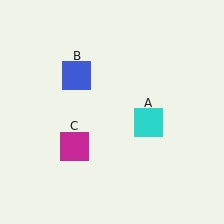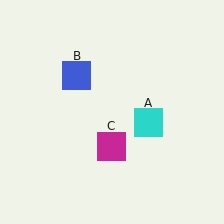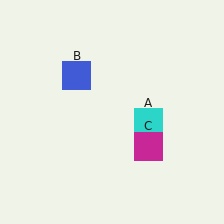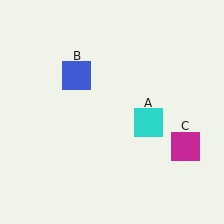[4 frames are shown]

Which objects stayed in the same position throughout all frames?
Cyan square (object A) and blue square (object B) remained stationary.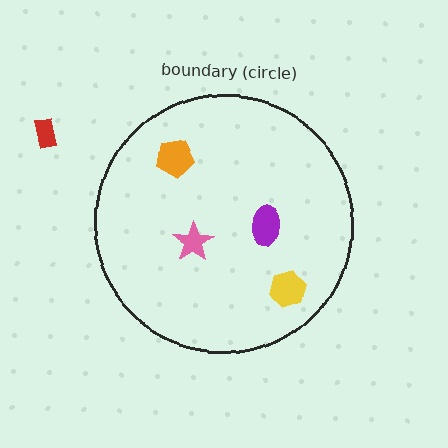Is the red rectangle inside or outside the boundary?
Outside.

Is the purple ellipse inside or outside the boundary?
Inside.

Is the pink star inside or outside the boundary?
Inside.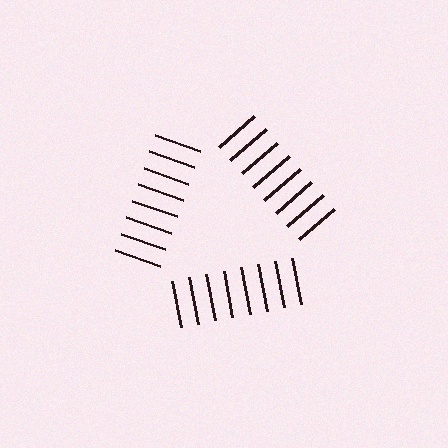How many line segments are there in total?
24 — 8 along each of the 3 edges.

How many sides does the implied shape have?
3 sides — the line-ends trace a triangle.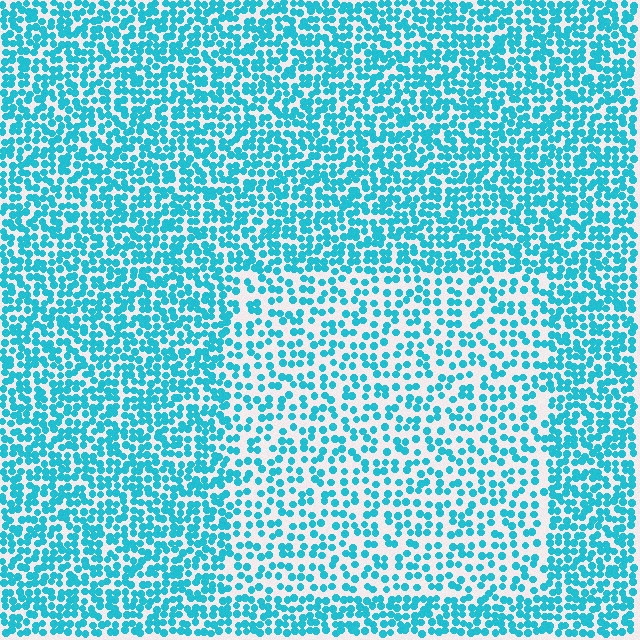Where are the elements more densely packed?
The elements are more densely packed outside the rectangle boundary.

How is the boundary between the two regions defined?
The boundary is defined by a change in element density (approximately 1.7x ratio). All elements are the same color, size, and shape.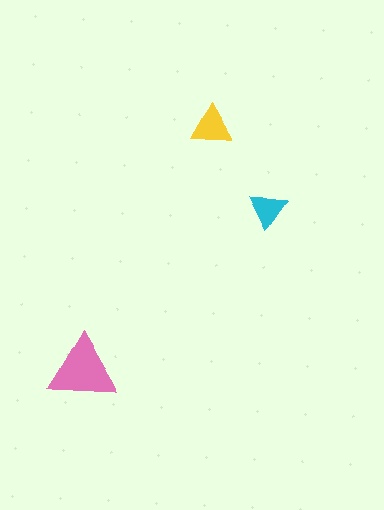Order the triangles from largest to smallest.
the pink one, the yellow one, the cyan one.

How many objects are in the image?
There are 3 objects in the image.